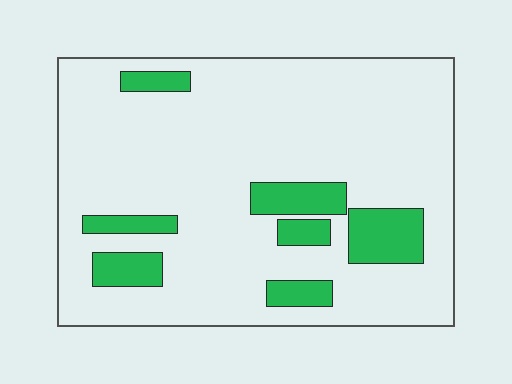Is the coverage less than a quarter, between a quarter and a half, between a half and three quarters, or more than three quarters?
Less than a quarter.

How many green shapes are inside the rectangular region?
7.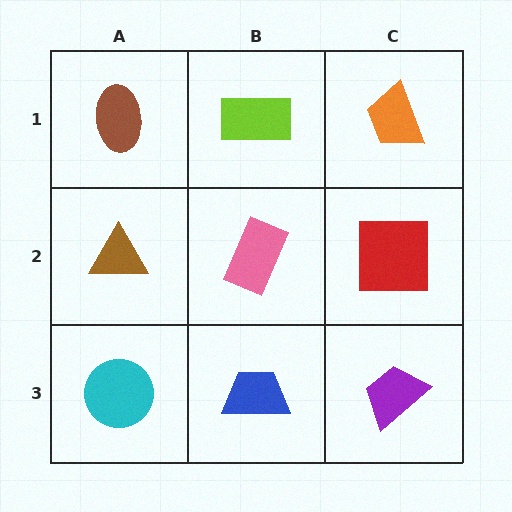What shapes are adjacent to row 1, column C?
A red square (row 2, column C), a lime rectangle (row 1, column B).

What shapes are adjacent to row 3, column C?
A red square (row 2, column C), a blue trapezoid (row 3, column B).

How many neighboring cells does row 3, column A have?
2.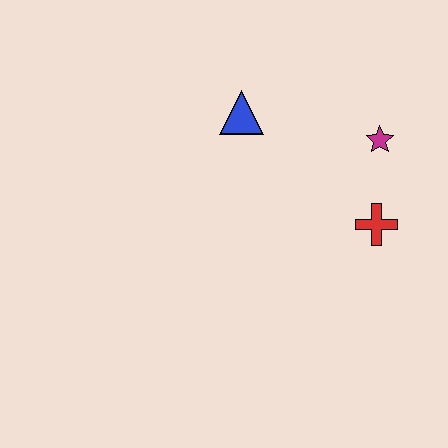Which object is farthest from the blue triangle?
The red cross is farthest from the blue triangle.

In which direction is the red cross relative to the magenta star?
The red cross is below the magenta star.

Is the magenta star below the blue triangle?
Yes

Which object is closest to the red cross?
The magenta star is closest to the red cross.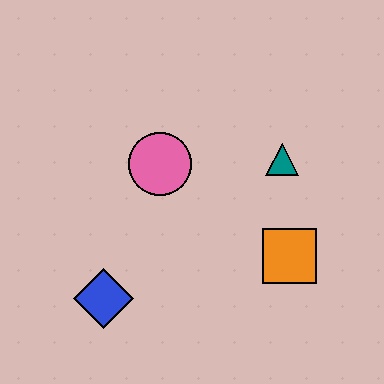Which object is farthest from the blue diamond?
The teal triangle is farthest from the blue diamond.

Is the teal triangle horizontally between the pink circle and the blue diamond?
No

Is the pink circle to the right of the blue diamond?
Yes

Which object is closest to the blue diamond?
The pink circle is closest to the blue diamond.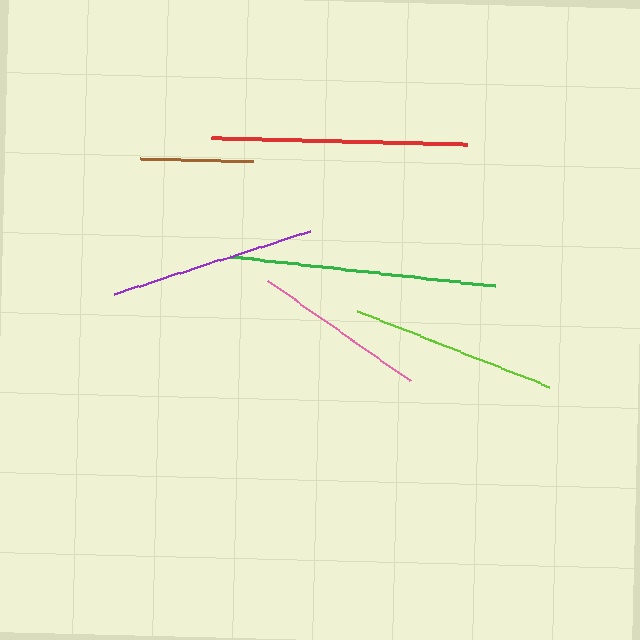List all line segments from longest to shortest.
From longest to shortest: green, red, purple, lime, pink, brown.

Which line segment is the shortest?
The brown line is the shortest at approximately 113 pixels.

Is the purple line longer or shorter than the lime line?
The purple line is longer than the lime line.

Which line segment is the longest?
The green line is the longest at approximately 267 pixels.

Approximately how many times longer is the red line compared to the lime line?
The red line is approximately 1.2 times the length of the lime line.